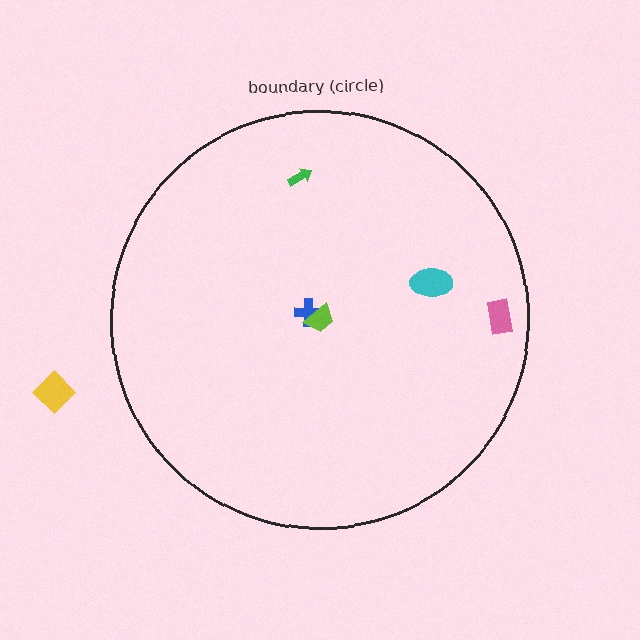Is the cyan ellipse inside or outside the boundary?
Inside.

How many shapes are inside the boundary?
5 inside, 1 outside.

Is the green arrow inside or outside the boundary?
Inside.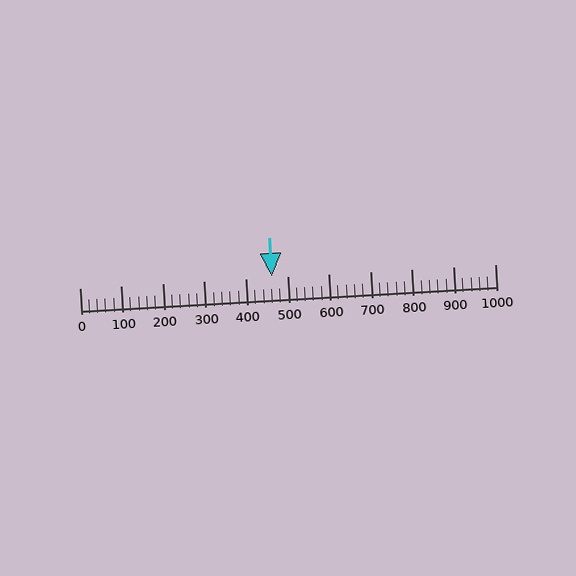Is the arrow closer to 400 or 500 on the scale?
The arrow is closer to 500.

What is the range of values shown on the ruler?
The ruler shows values from 0 to 1000.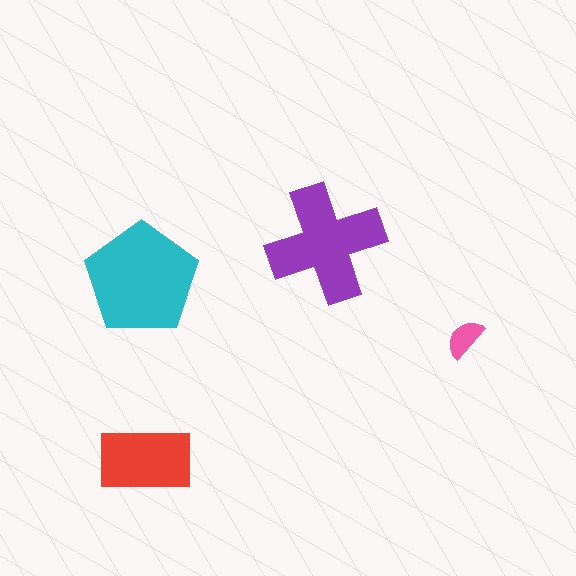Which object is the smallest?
The pink semicircle.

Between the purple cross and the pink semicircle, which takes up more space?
The purple cross.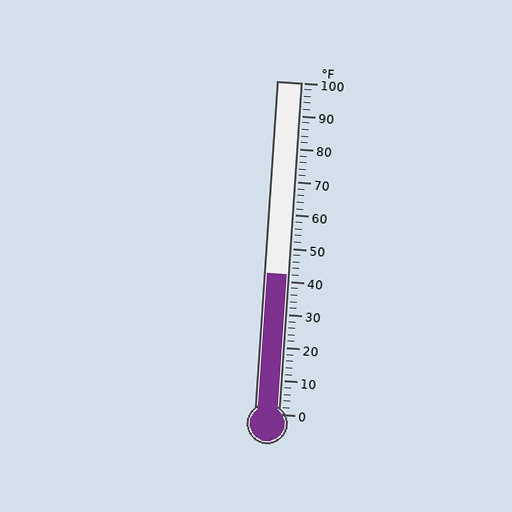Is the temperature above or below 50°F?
The temperature is below 50°F.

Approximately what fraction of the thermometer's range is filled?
The thermometer is filled to approximately 40% of its range.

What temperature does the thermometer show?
The thermometer shows approximately 42°F.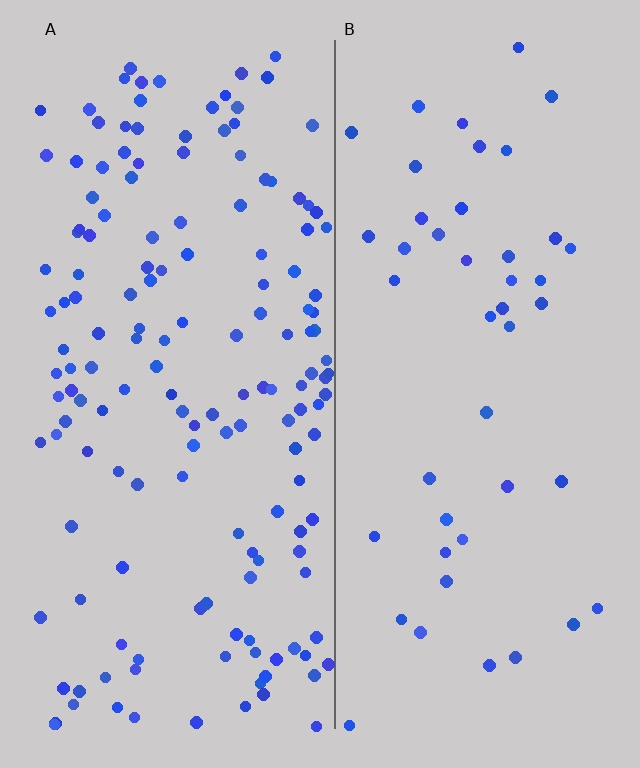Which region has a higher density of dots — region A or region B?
A (the left).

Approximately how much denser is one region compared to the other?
Approximately 3.4× — region A over region B.